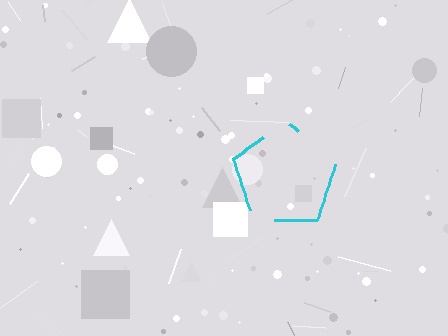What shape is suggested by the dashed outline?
The dashed outline suggests a pentagon.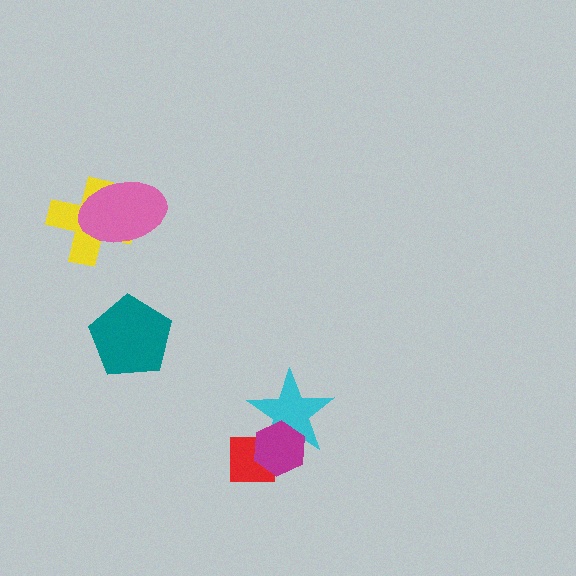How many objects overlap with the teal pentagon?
0 objects overlap with the teal pentagon.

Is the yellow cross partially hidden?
Yes, it is partially covered by another shape.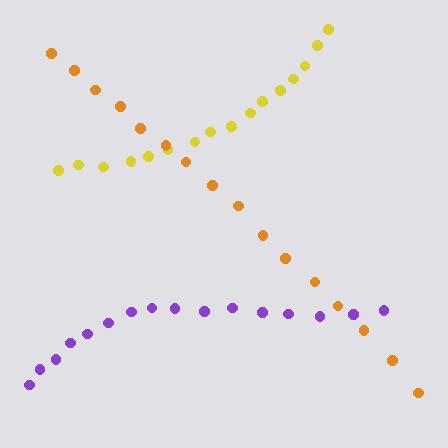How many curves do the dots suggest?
There are 3 distinct paths.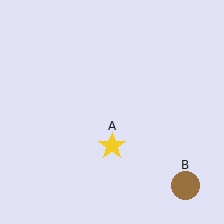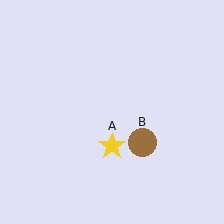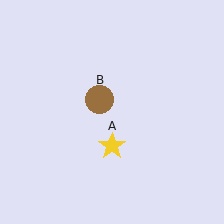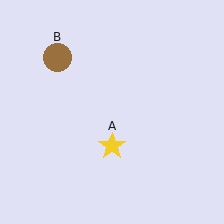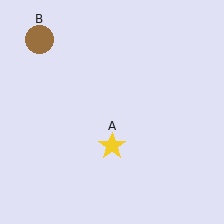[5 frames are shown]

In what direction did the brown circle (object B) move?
The brown circle (object B) moved up and to the left.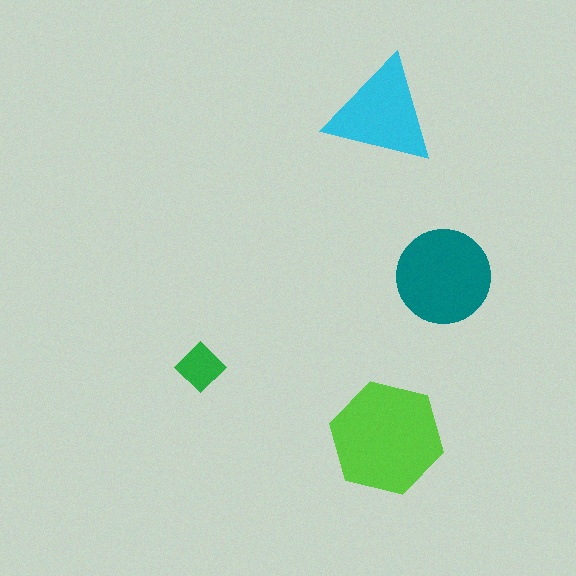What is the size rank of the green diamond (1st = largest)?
4th.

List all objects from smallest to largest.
The green diamond, the cyan triangle, the teal circle, the lime hexagon.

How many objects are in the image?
There are 4 objects in the image.